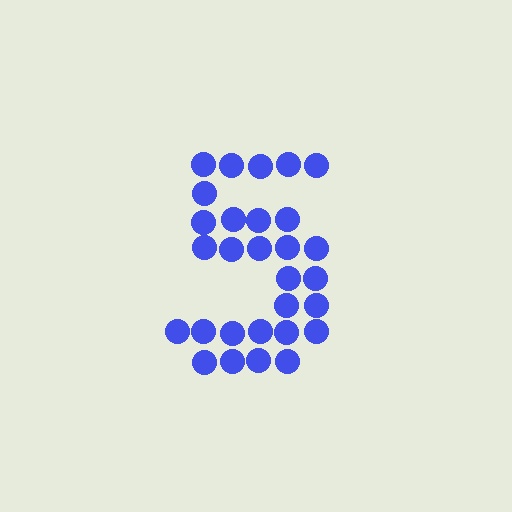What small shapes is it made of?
It is made of small circles.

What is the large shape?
The large shape is the digit 5.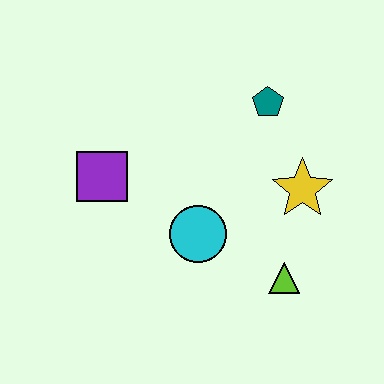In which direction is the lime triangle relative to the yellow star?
The lime triangle is below the yellow star.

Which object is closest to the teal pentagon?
The yellow star is closest to the teal pentagon.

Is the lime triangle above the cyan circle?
No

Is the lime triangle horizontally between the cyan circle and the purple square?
No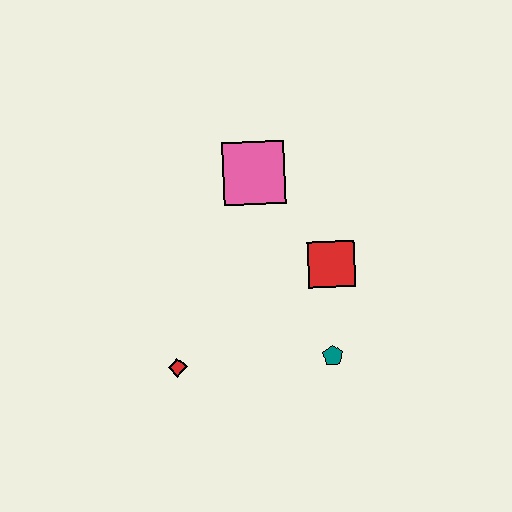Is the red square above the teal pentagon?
Yes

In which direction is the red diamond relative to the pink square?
The red diamond is below the pink square.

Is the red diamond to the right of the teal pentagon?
No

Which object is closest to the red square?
The teal pentagon is closest to the red square.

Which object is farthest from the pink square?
The red diamond is farthest from the pink square.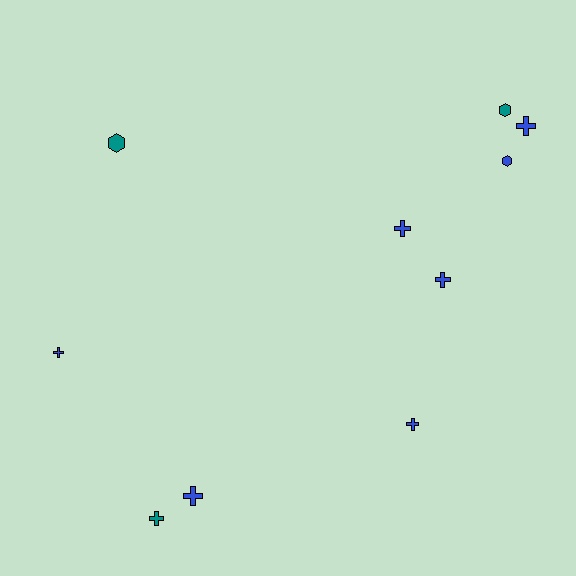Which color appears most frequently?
Blue, with 7 objects.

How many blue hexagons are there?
There is 1 blue hexagon.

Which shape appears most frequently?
Cross, with 7 objects.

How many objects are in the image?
There are 10 objects.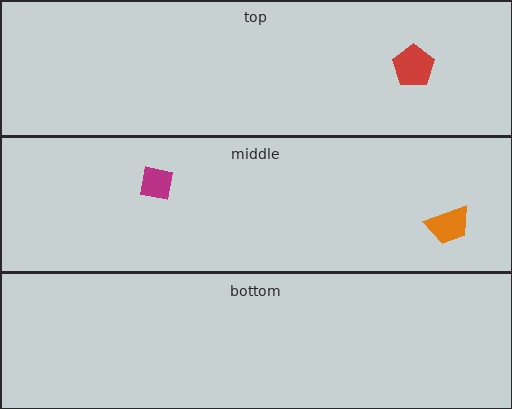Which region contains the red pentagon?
The top region.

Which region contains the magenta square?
The middle region.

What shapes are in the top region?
The red pentagon.